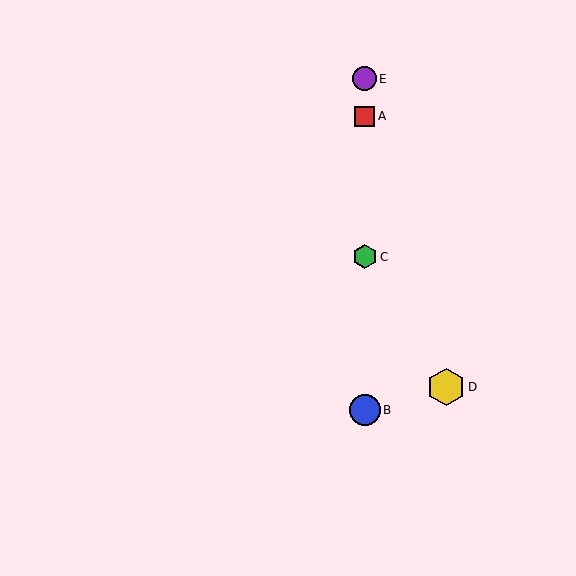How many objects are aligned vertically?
4 objects (A, B, C, E) are aligned vertically.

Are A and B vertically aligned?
Yes, both are at x≈365.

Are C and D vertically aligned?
No, C is at x≈365 and D is at x≈446.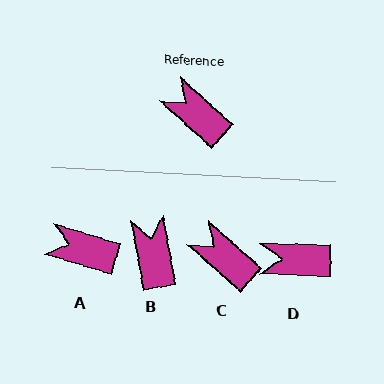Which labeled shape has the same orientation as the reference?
C.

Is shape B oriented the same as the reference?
No, it is off by about 38 degrees.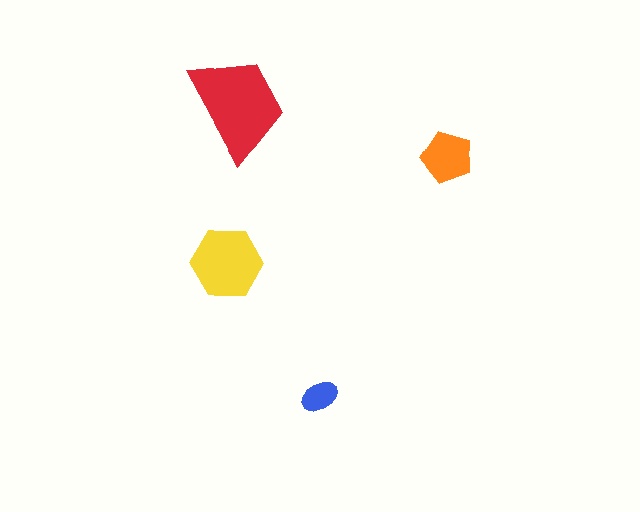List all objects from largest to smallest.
The red trapezoid, the yellow hexagon, the orange pentagon, the blue ellipse.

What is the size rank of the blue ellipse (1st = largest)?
4th.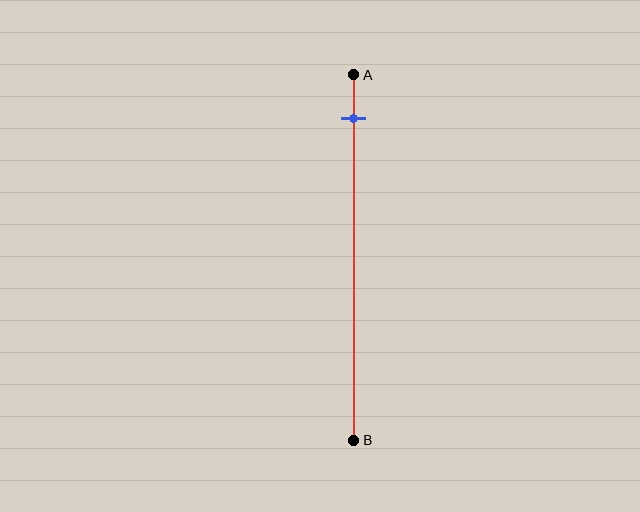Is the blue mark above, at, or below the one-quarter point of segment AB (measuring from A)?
The blue mark is above the one-quarter point of segment AB.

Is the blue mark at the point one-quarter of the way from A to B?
No, the mark is at about 10% from A, not at the 25% one-quarter point.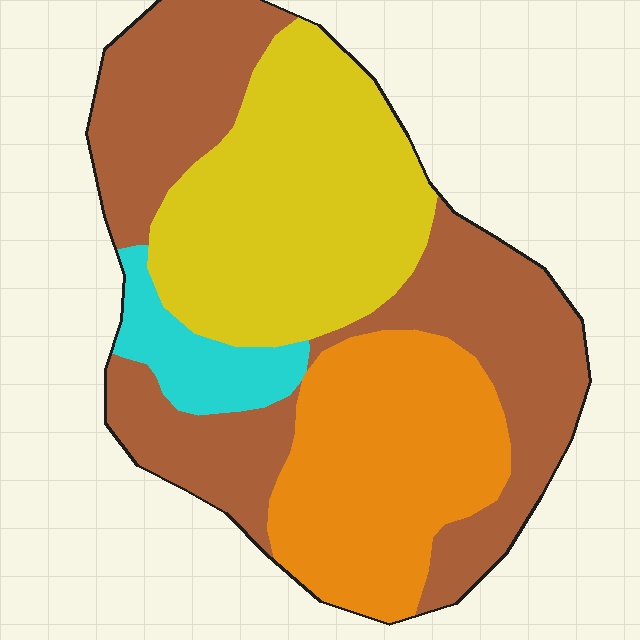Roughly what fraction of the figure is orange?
Orange takes up about one quarter (1/4) of the figure.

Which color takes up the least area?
Cyan, at roughly 5%.